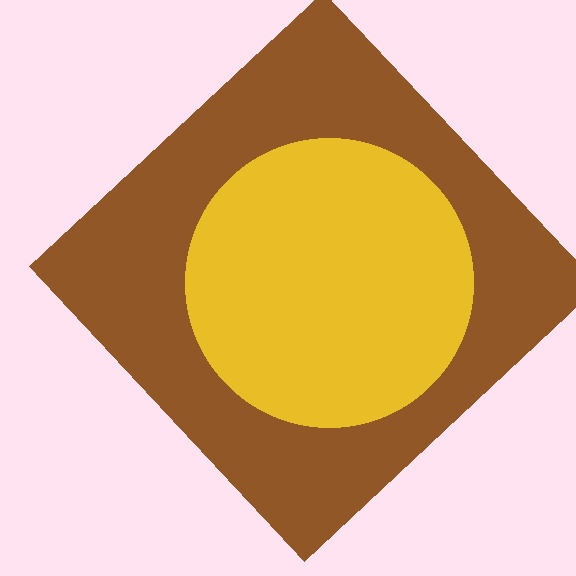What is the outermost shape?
The brown diamond.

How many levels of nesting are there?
2.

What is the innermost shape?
The yellow circle.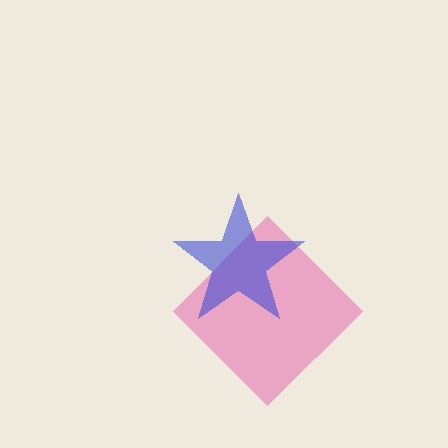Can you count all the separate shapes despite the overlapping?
Yes, there are 2 separate shapes.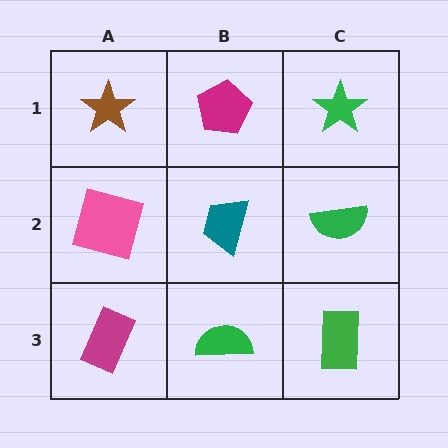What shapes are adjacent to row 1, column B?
A teal trapezoid (row 2, column B), a brown star (row 1, column A), a green star (row 1, column C).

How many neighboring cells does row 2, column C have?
3.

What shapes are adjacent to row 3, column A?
A pink square (row 2, column A), a green semicircle (row 3, column B).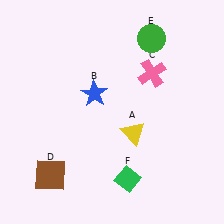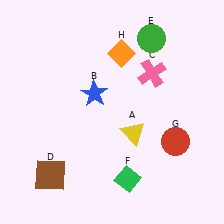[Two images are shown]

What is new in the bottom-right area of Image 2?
A red circle (G) was added in the bottom-right area of Image 2.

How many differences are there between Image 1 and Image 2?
There are 2 differences between the two images.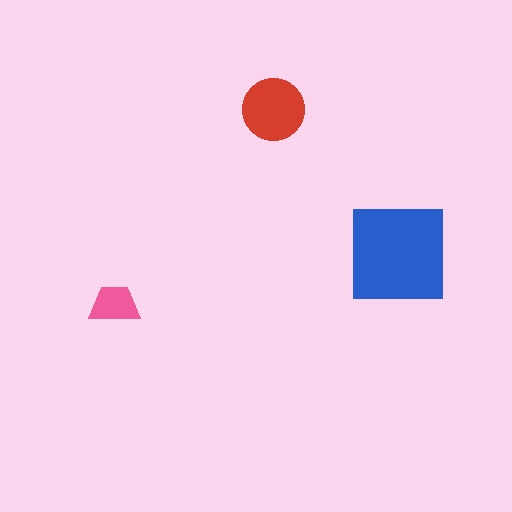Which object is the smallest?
The pink trapezoid.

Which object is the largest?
The blue square.